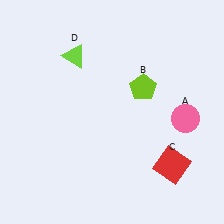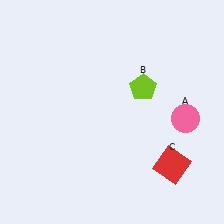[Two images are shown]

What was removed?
The lime triangle (D) was removed in Image 2.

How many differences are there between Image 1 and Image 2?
There is 1 difference between the two images.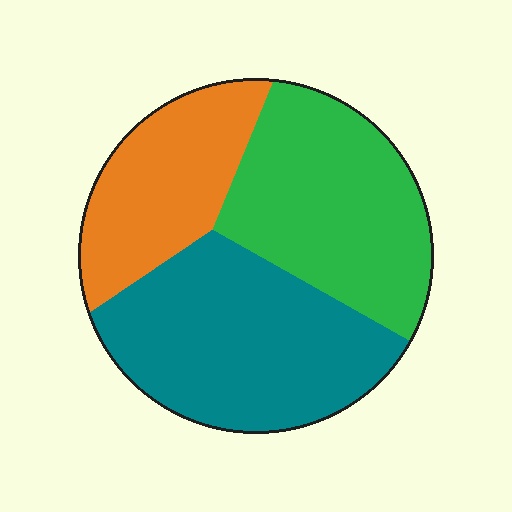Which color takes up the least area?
Orange, at roughly 25%.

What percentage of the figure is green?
Green covers 35% of the figure.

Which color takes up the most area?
Teal, at roughly 40%.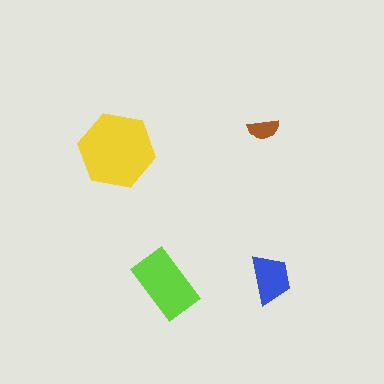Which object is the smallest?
The brown semicircle.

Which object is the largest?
The yellow hexagon.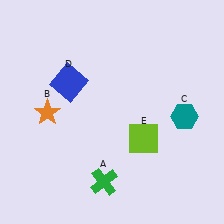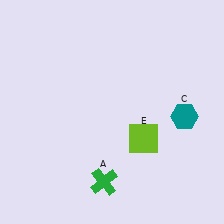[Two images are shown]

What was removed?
The blue square (D), the orange star (B) were removed in Image 2.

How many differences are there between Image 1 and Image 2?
There are 2 differences between the two images.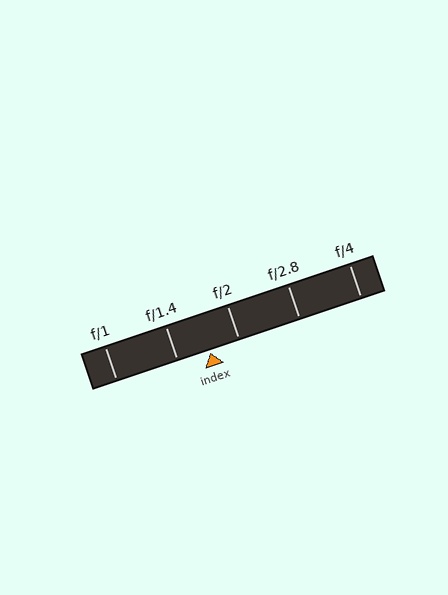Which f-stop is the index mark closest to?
The index mark is closest to f/2.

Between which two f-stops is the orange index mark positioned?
The index mark is between f/1.4 and f/2.